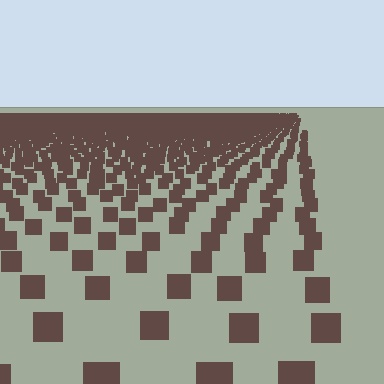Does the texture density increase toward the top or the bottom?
Density increases toward the top.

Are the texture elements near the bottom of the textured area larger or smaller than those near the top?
Larger. Near the bottom, elements are closer to the viewer and appear at a bigger on-screen size.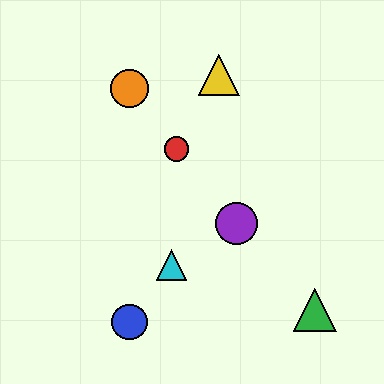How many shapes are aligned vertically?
2 shapes (the blue circle, the orange circle) are aligned vertically.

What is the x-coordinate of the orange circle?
The orange circle is at x≈130.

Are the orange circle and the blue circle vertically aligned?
Yes, both are at x≈130.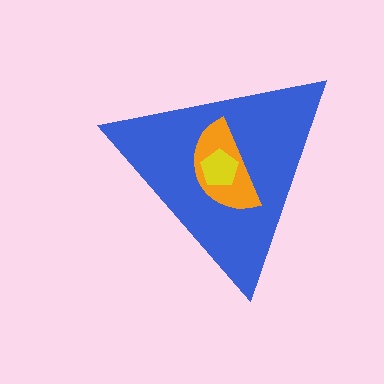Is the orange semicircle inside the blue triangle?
Yes.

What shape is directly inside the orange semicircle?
The yellow pentagon.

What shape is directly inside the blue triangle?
The orange semicircle.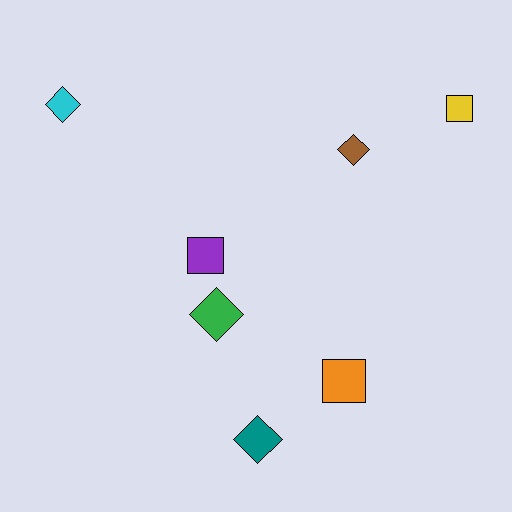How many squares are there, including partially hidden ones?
There are 3 squares.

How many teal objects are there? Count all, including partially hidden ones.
There is 1 teal object.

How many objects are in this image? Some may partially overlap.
There are 7 objects.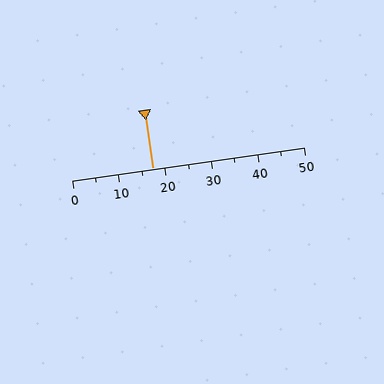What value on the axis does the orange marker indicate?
The marker indicates approximately 17.5.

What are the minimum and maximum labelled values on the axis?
The axis runs from 0 to 50.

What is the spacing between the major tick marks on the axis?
The major ticks are spaced 10 apart.